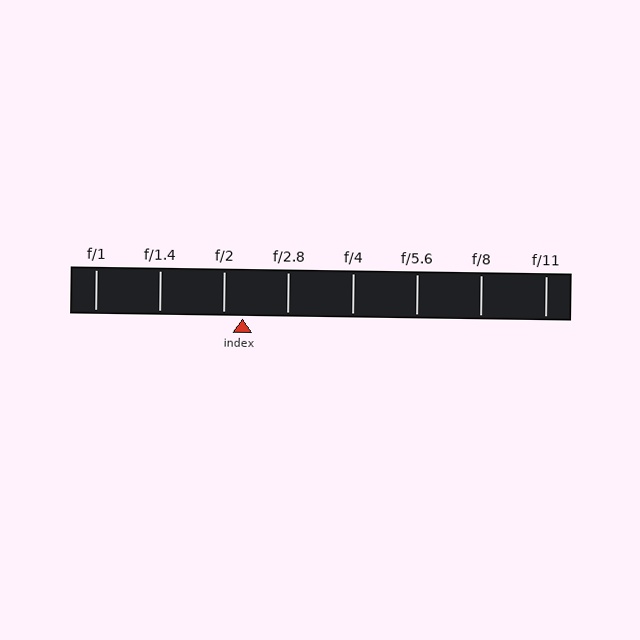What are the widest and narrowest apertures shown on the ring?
The widest aperture shown is f/1 and the narrowest is f/11.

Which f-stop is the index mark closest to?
The index mark is closest to f/2.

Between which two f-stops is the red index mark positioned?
The index mark is between f/2 and f/2.8.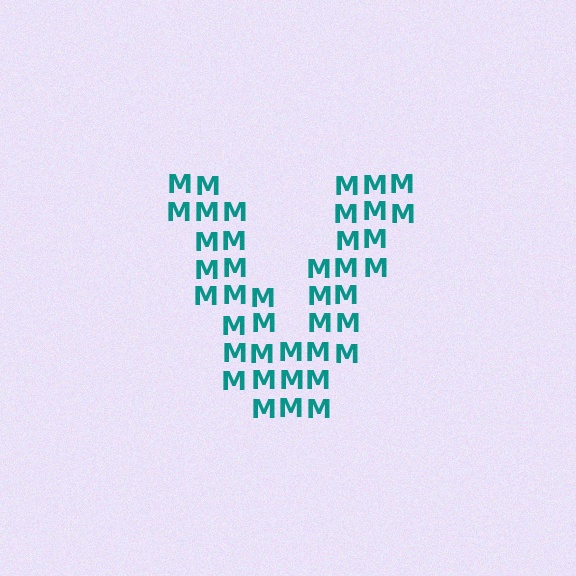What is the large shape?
The large shape is the letter V.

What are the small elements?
The small elements are letter M's.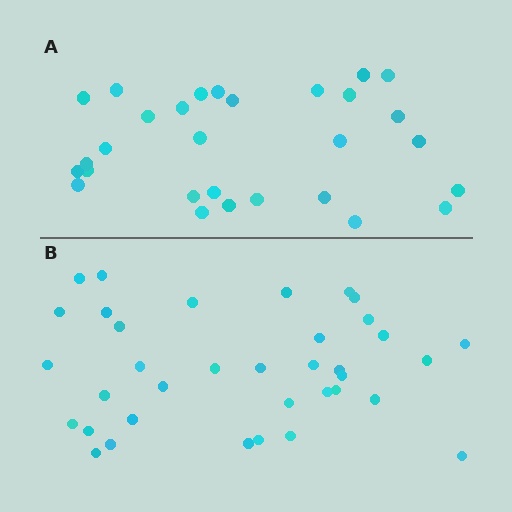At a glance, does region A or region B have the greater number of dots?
Region B (the bottom region) has more dots.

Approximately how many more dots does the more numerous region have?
Region B has roughly 8 or so more dots than region A.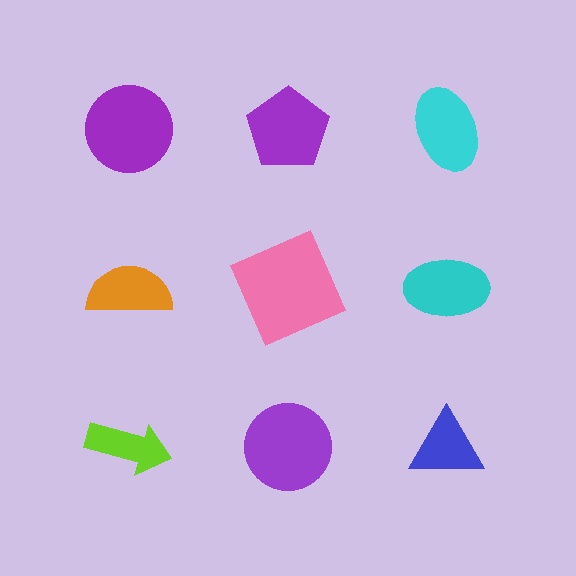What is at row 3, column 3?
A blue triangle.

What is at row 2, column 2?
A pink square.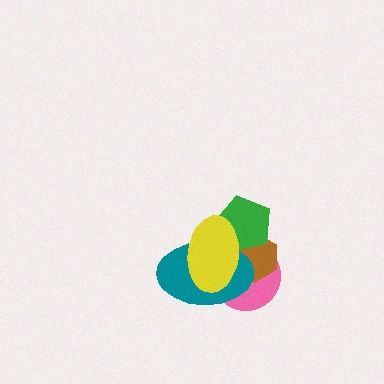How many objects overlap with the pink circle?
4 objects overlap with the pink circle.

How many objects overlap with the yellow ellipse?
4 objects overlap with the yellow ellipse.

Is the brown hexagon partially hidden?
Yes, it is partially covered by another shape.